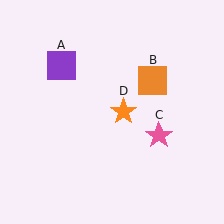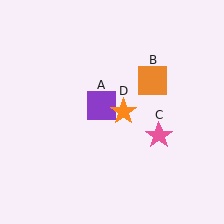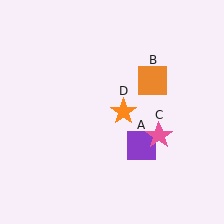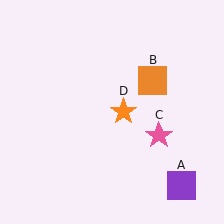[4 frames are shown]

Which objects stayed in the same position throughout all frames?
Orange square (object B) and pink star (object C) and orange star (object D) remained stationary.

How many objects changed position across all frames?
1 object changed position: purple square (object A).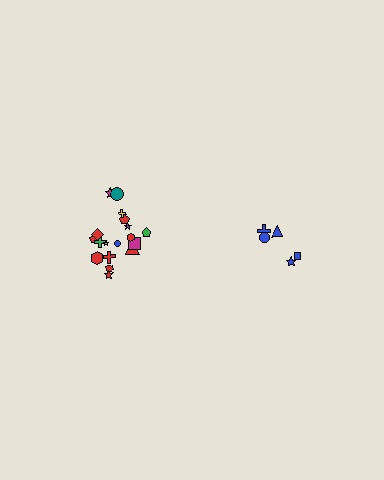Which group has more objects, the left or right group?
The left group.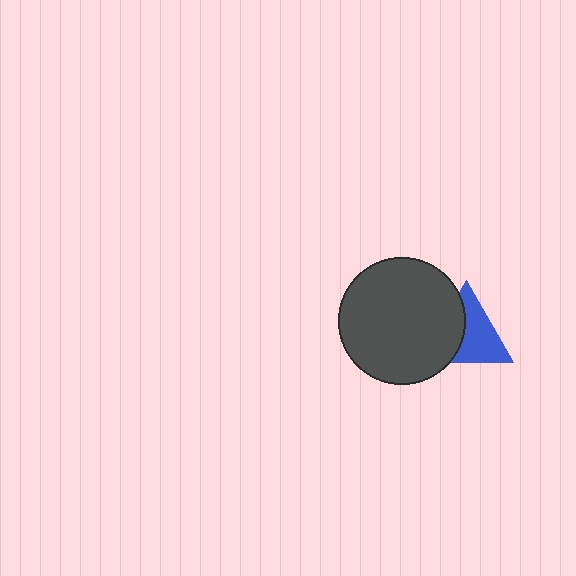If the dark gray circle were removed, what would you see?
You would see the complete blue triangle.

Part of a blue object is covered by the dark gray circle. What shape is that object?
It is a triangle.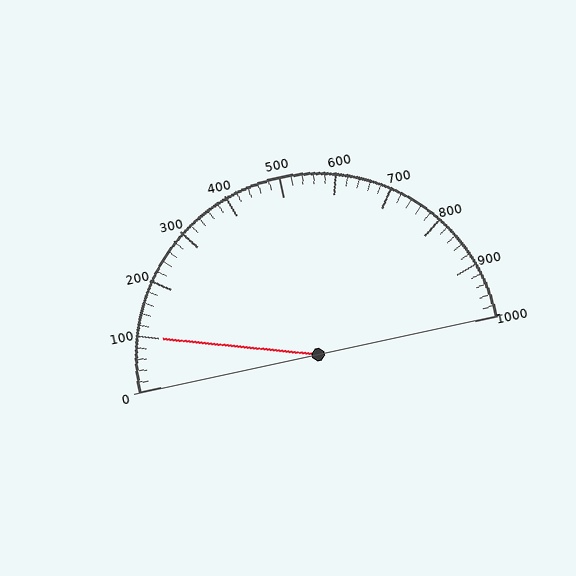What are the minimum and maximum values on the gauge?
The gauge ranges from 0 to 1000.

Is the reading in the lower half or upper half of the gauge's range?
The reading is in the lower half of the range (0 to 1000).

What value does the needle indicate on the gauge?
The needle indicates approximately 100.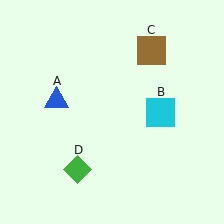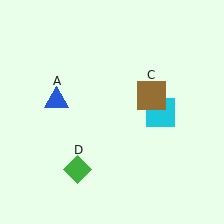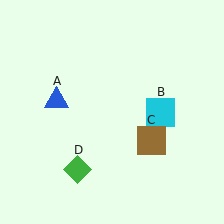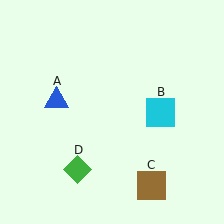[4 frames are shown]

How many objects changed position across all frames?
1 object changed position: brown square (object C).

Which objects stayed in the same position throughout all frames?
Blue triangle (object A) and cyan square (object B) and green diamond (object D) remained stationary.